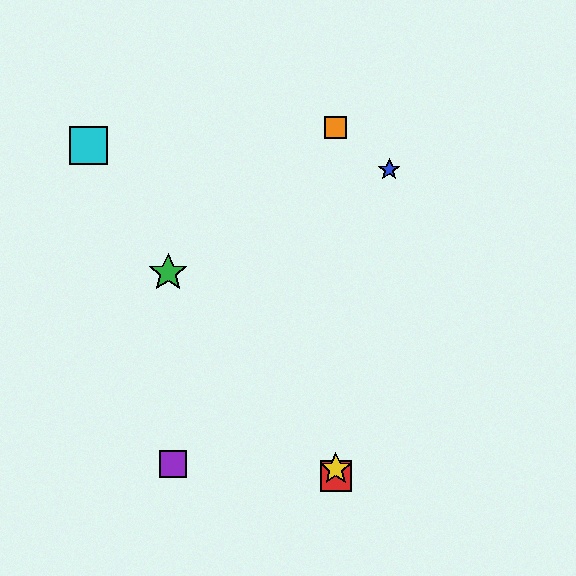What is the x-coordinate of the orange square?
The orange square is at x≈336.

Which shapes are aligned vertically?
The red square, the yellow star, the orange square are aligned vertically.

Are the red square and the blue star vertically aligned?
No, the red square is at x≈336 and the blue star is at x≈389.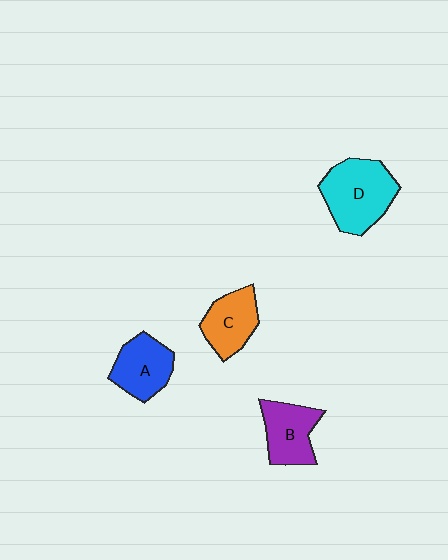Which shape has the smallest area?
Shape C (orange).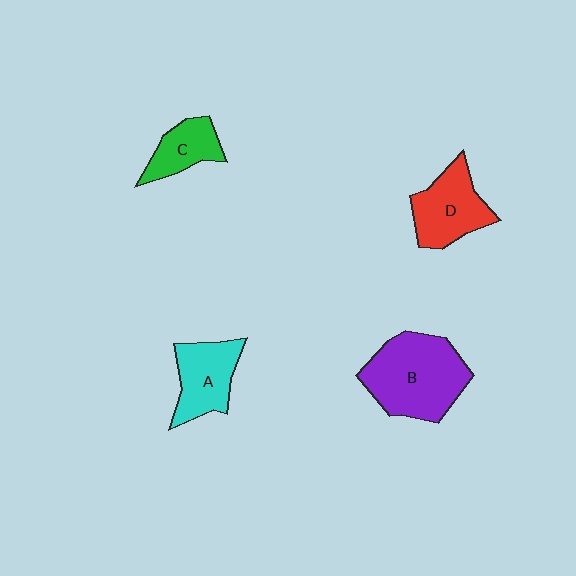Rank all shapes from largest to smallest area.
From largest to smallest: B (purple), D (red), A (cyan), C (green).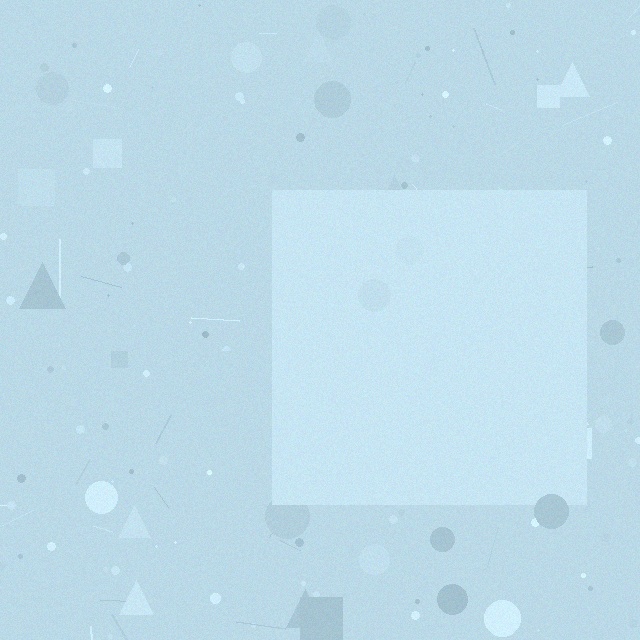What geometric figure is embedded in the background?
A square is embedded in the background.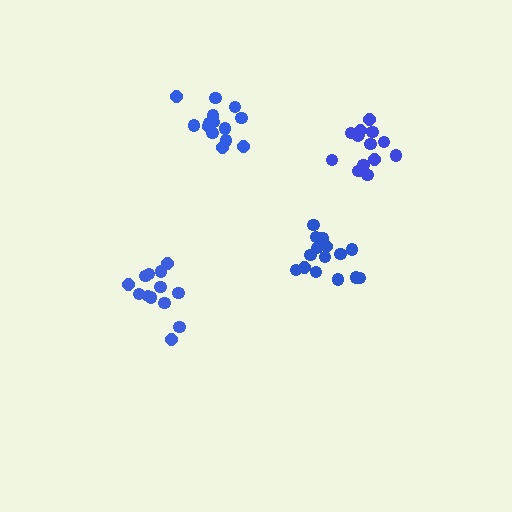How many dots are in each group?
Group 1: 13 dots, Group 2: 14 dots, Group 3: 16 dots, Group 4: 14 dots (57 total).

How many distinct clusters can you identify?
There are 4 distinct clusters.